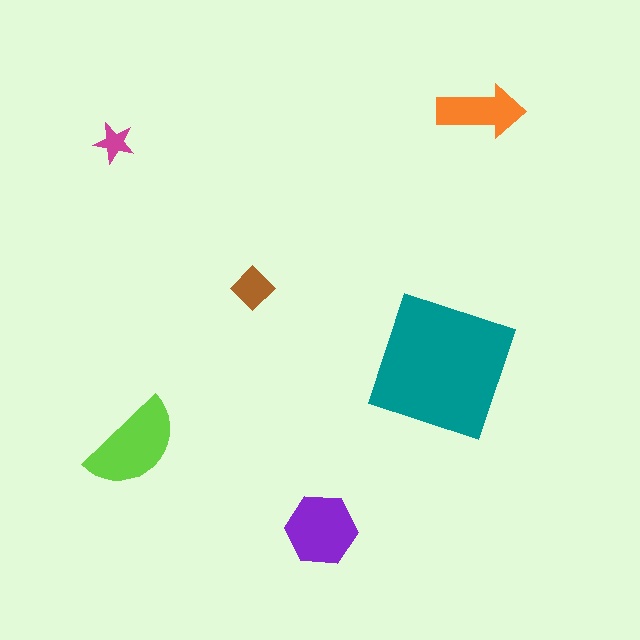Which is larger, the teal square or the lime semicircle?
The teal square.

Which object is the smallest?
The magenta star.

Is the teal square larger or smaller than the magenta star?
Larger.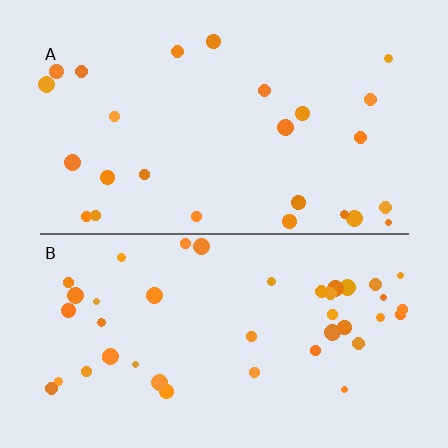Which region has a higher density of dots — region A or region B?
B (the bottom).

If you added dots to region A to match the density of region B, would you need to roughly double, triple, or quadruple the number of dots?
Approximately double.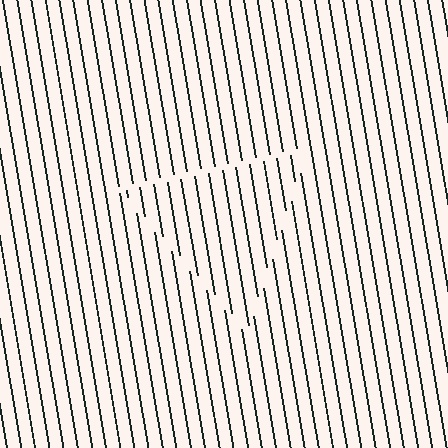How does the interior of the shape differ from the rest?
The interior of the shape contains the same grating, shifted by half a period — the contour is defined by the phase discontinuity where line-ends from the inner and outer gratings abut.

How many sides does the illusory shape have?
3 sides — the line-ends trace a triangle.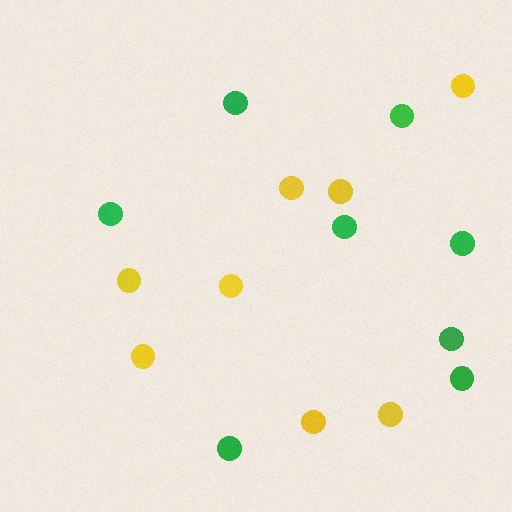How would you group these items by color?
There are 2 groups: one group of green circles (8) and one group of yellow circles (8).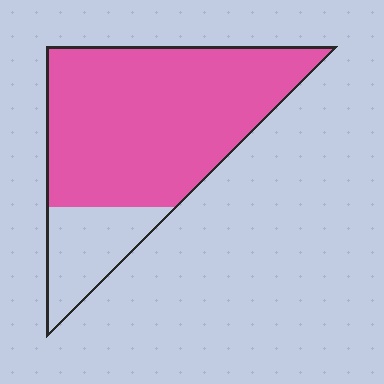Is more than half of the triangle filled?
Yes.